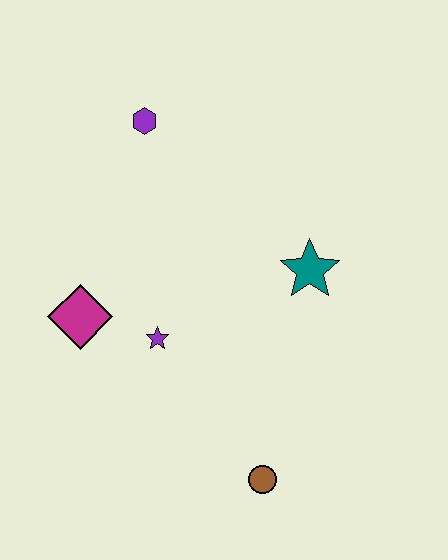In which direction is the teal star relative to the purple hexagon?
The teal star is to the right of the purple hexagon.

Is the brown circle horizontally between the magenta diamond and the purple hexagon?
No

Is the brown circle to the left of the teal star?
Yes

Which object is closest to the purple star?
The magenta diamond is closest to the purple star.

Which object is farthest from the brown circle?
The purple hexagon is farthest from the brown circle.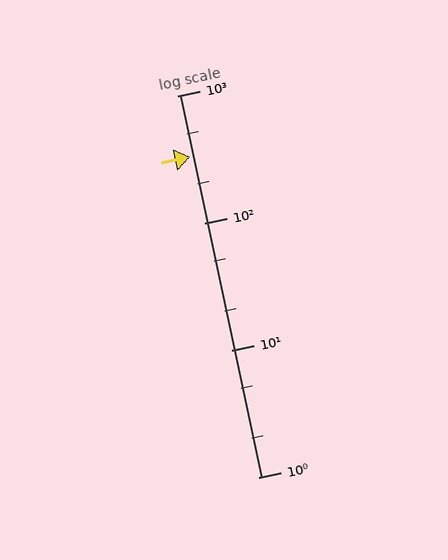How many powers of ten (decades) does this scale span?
The scale spans 3 decades, from 1 to 1000.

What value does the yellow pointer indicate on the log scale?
The pointer indicates approximately 330.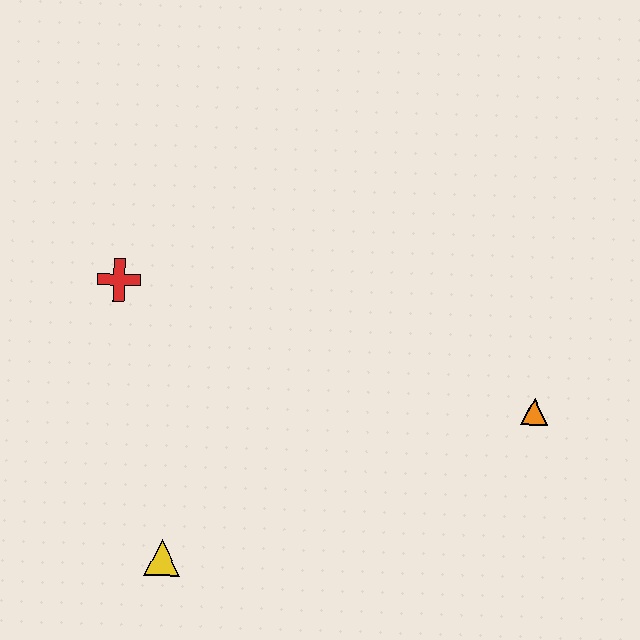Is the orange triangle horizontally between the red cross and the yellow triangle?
No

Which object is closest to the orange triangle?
The yellow triangle is closest to the orange triangle.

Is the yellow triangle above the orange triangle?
No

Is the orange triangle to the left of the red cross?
No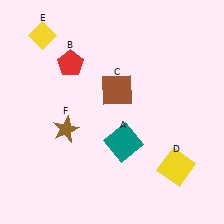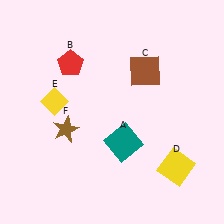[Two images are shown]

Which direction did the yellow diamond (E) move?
The yellow diamond (E) moved down.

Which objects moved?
The objects that moved are: the brown square (C), the yellow diamond (E).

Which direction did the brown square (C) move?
The brown square (C) moved right.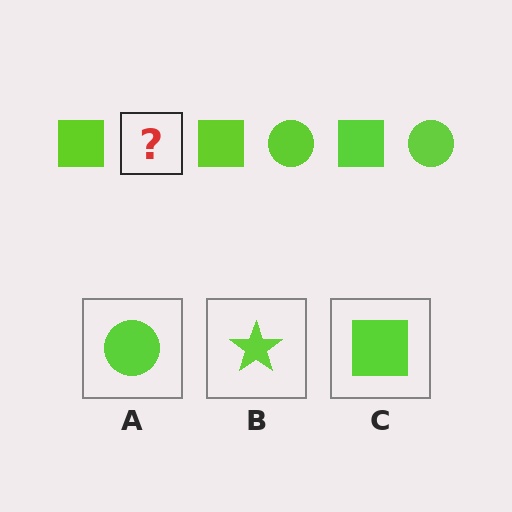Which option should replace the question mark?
Option A.